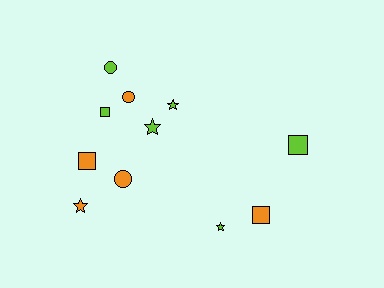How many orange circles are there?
There are 2 orange circles.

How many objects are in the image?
There are 11 objects.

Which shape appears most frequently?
Star, with 4 objects.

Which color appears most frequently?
Lime, with 6 objects.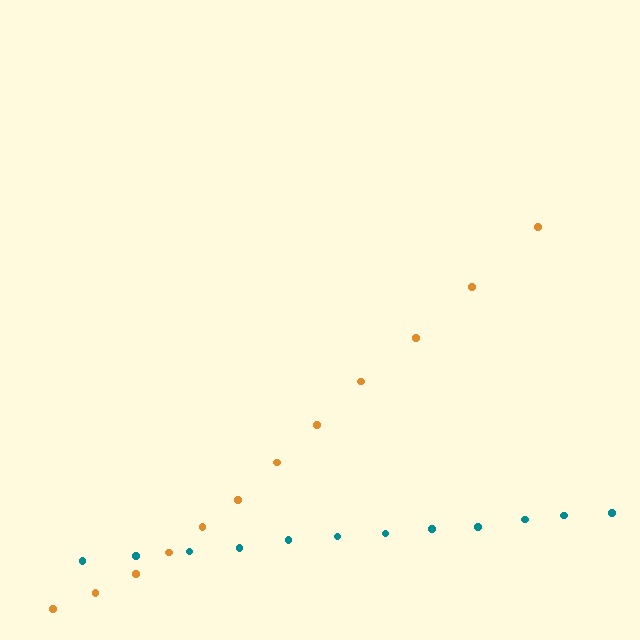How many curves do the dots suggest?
There are 2 distinct paths.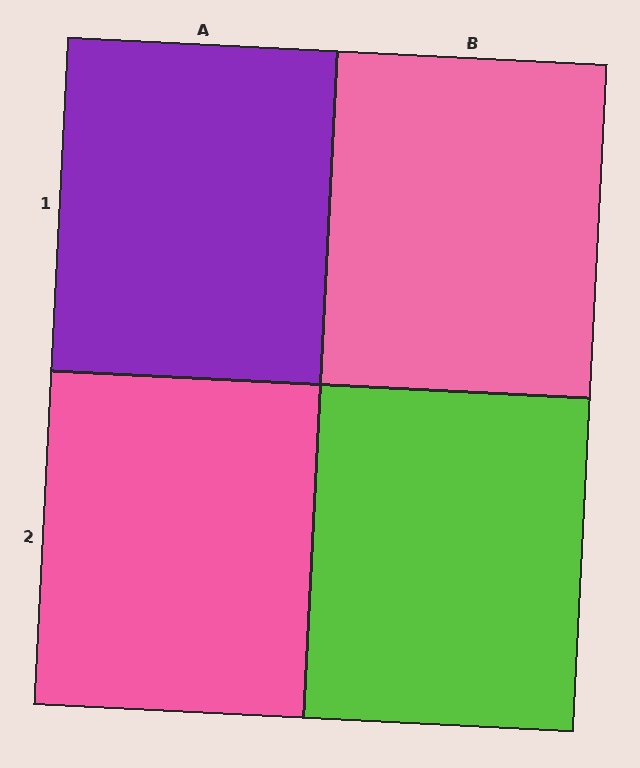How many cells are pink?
2 cells are pink.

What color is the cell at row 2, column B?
Lime.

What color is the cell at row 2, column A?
Pink.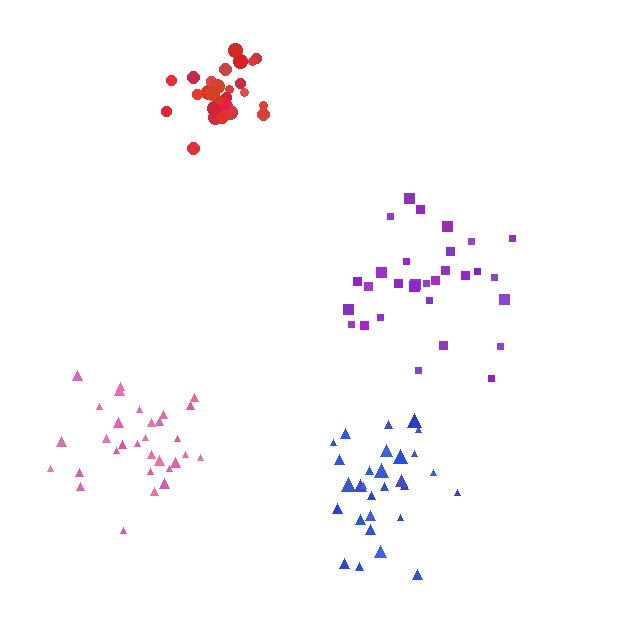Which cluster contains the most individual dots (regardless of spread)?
Pink (31).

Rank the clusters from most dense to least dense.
red, pink, blue, purple.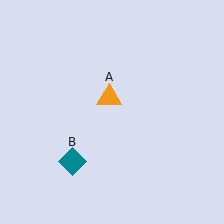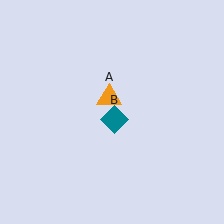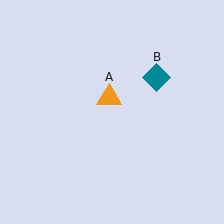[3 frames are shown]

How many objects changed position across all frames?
1 object changed position: teal diamond (object B).